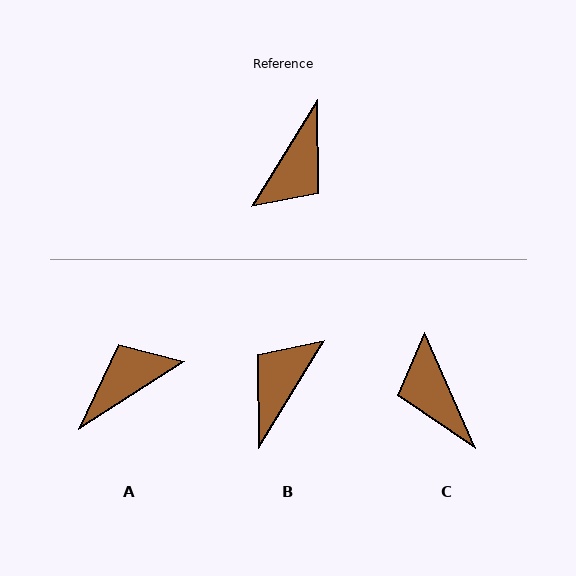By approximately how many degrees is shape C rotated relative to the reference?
Approximately 125 degrees clockwise.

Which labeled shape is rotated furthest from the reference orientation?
B, about 180 degrees away.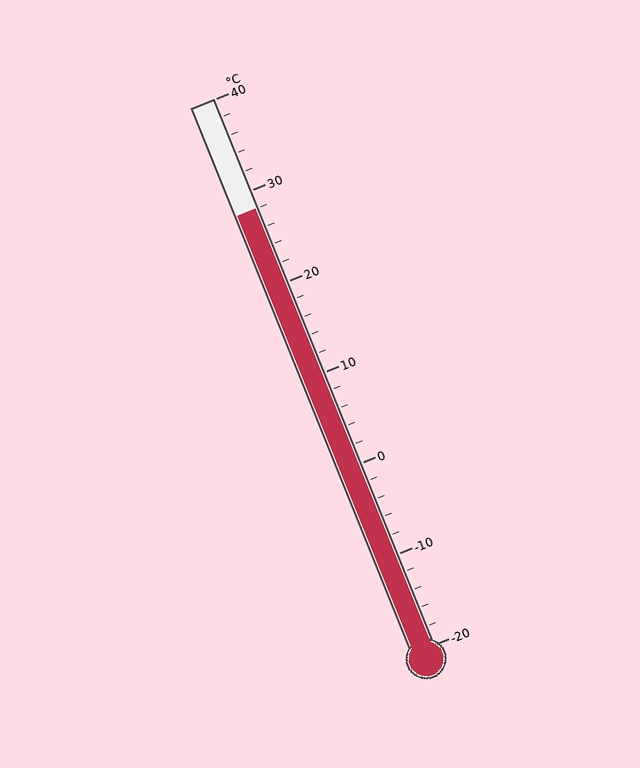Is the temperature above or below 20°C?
The temperature is above 20°C.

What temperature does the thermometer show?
The thermometer shows approximately 28°C.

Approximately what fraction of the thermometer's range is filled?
The thermometer is filled to approximately 80% of its range.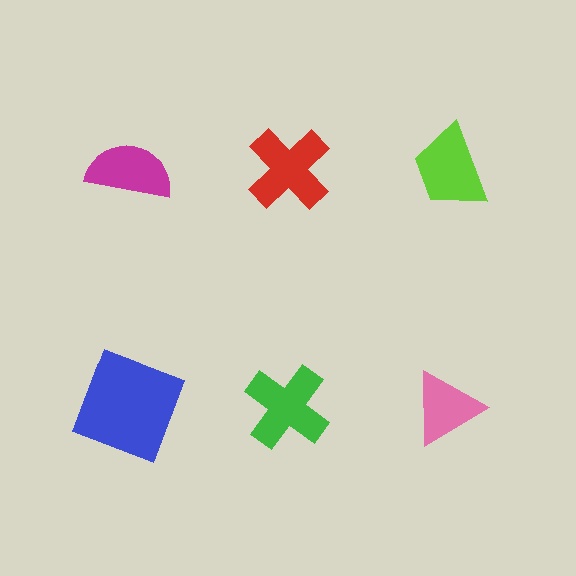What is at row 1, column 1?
A magenta semicircle.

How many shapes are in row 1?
3 shapes.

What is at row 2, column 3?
A pink triangle.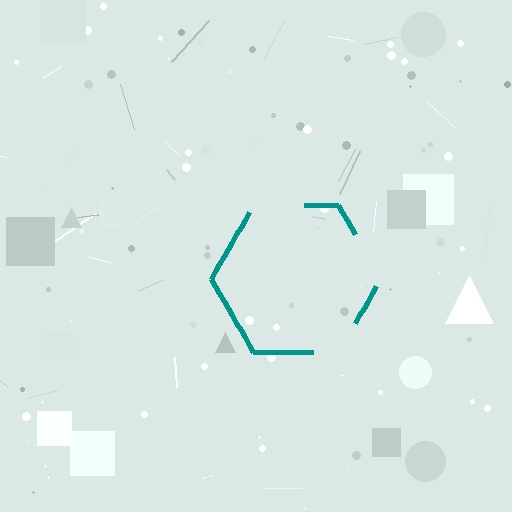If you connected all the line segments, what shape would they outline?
They would outline a hexagon.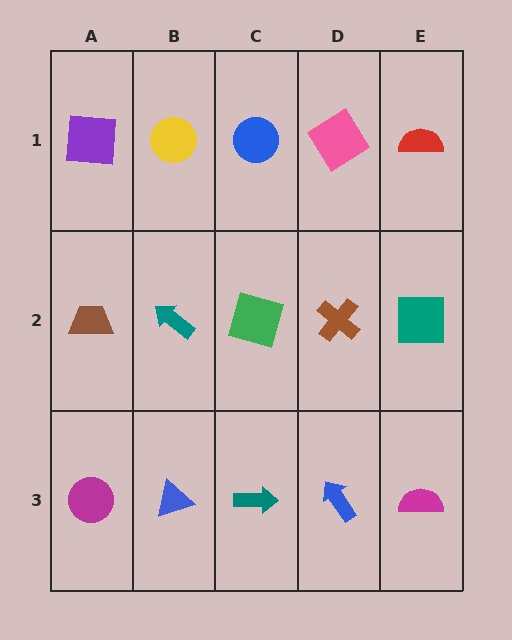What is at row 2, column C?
A green square.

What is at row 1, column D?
A pink diamond.